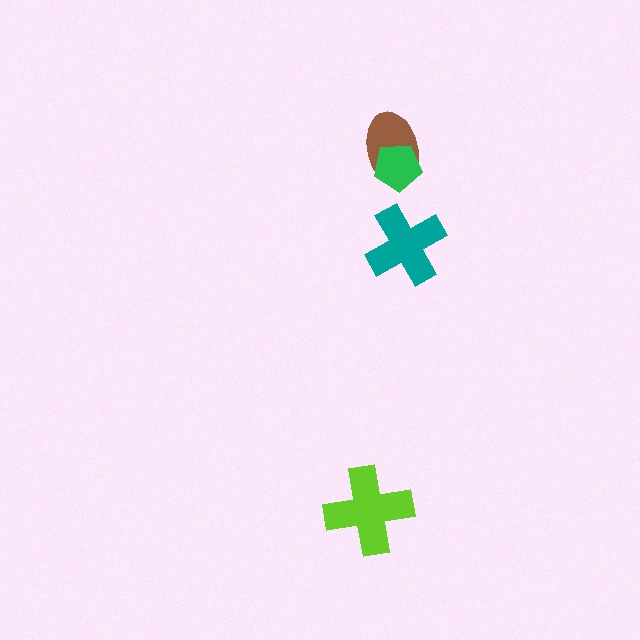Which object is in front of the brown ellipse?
The green pentagon is in front of the brown ellipse.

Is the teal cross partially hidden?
No, no other shape covers it.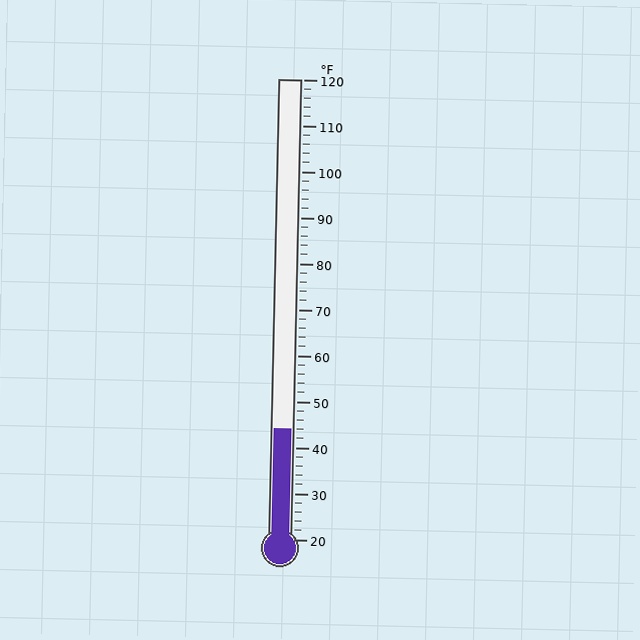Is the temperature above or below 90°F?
The temperature is below 90°F.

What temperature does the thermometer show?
The thermometer shows approximately 44°F.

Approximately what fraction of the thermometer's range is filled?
The thermometer is filled to approximately 25% of its range.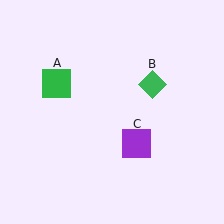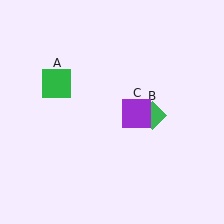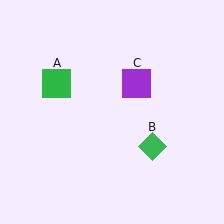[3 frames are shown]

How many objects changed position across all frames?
2 objects changed position: green diamond (object B), purple square (object C).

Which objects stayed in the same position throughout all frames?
Green square (object A) remained stationary.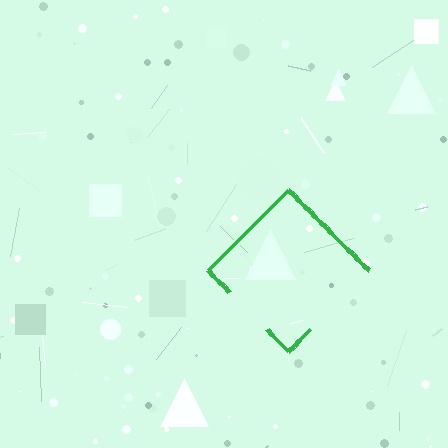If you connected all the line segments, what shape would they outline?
They would outline a diamond.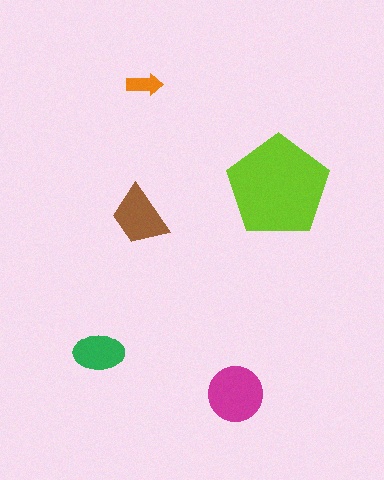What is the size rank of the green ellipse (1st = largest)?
4th.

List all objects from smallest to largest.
The orange arrow, the green ellipse, the brown trapezoid, the magenta circle, the lime pentagon.